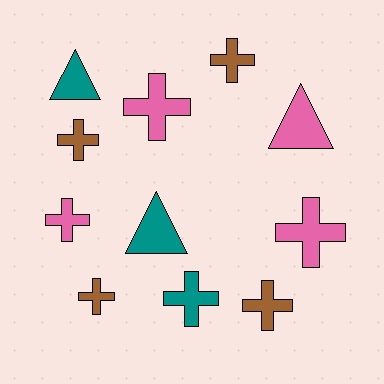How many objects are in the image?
There are 11 objects.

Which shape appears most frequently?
Cross, with 8 objects.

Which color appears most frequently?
Brown, with 4 objects.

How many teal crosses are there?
There is 1 teal cross.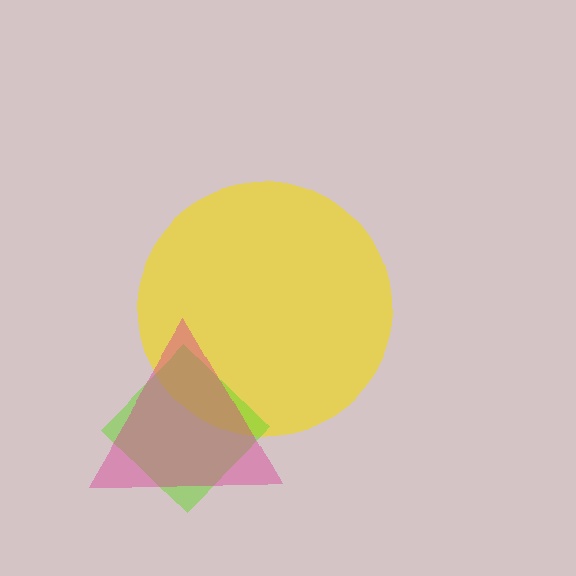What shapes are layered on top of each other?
The layered shapes are: a yellow circle, a lime diamond, a magenta triangle.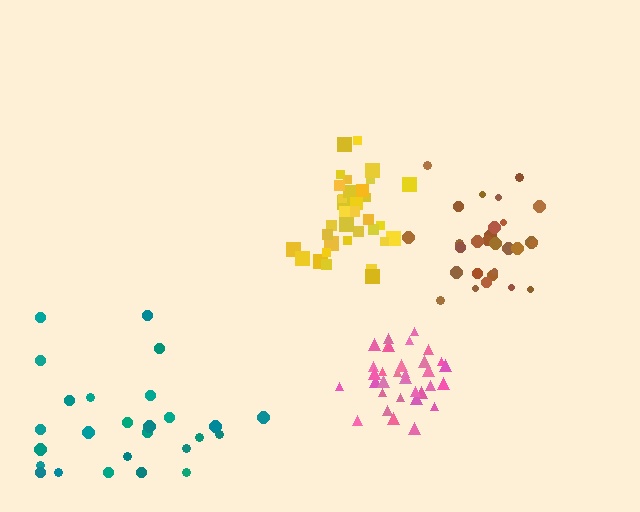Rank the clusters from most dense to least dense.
pink, yellow, brown, teal.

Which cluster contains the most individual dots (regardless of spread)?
Pink (34).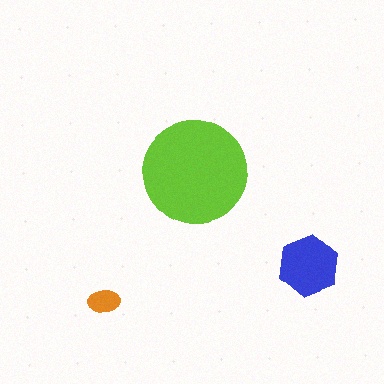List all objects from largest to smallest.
The lime circle, the blue hexagon, the orange ellipse.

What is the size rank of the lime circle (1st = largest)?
1st.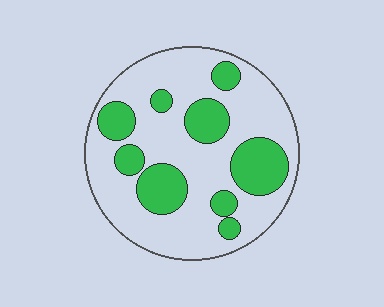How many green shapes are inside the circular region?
9.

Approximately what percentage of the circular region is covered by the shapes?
Approximately 30%.